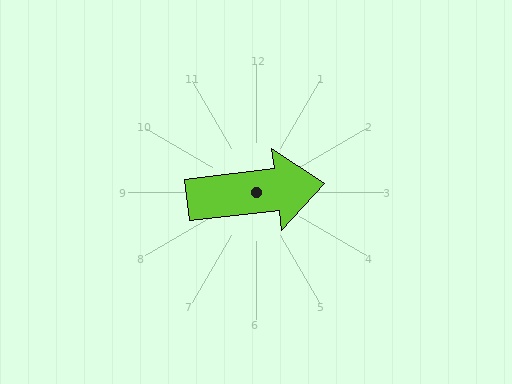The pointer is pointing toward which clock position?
Roughly 3 o'clock.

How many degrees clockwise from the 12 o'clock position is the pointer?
Approximately 83 degrees.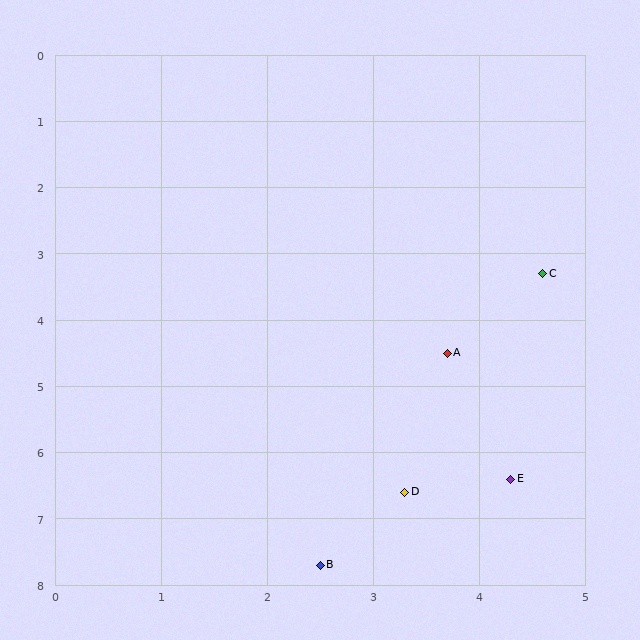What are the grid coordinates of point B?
Point B is at approximately (2.5, 7.7).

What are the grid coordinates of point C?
Point C is at approximately (4.6, 3.3).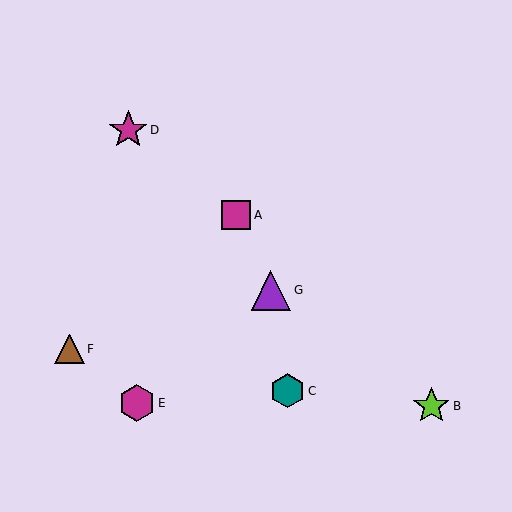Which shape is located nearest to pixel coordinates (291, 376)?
The teal hexagon (labeled C) at (288, 391) is nearest to that location.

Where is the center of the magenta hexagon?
The center of the magenta hexagon is at (137, 403).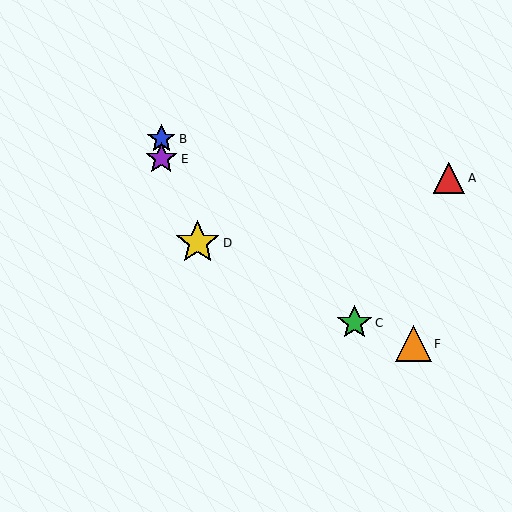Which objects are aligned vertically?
Objects B, E are aligned vertically.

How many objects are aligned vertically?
2 objects (B, E) are aligned vertically.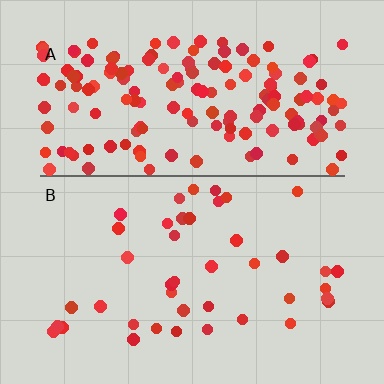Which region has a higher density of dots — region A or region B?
A (the top).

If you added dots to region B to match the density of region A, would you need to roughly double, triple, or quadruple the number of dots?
Approximately quadruple.